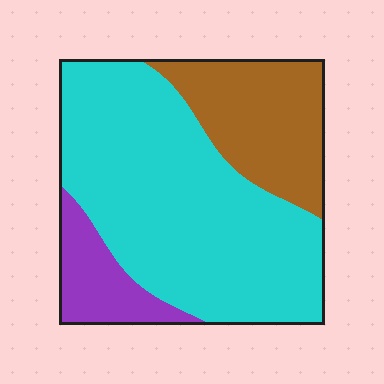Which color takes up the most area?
Cyan, at roughly 65%.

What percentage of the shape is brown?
Brown covers 24% of the shape.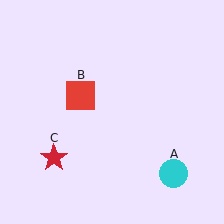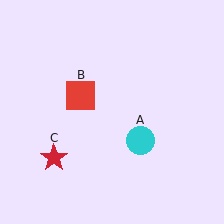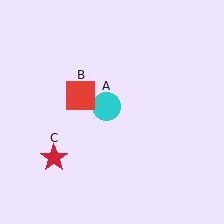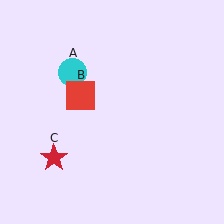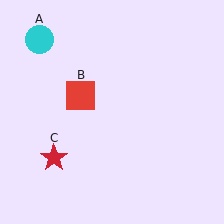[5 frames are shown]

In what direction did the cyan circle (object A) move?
The cyan circle (object A) moved up and to the left.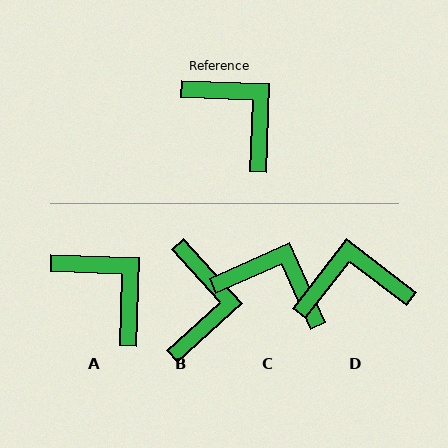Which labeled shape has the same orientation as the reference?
A.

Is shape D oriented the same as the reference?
No, it is off by about 54 degrees.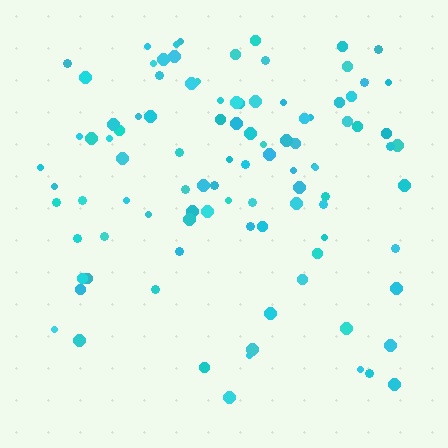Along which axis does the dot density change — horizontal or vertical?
Vertical.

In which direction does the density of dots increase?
From bottom to top, with the top side densest.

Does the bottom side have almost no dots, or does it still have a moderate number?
Still a moderate number, just noticeably fewer than the top.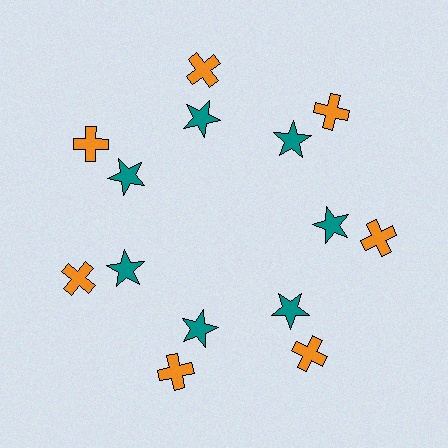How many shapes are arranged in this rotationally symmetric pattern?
There are 14 shapes, arranged in 7 groups of 2.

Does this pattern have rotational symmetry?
Yes, this pattern has 7-fold rotational symmetry. It looks the same after rotating 51 degrees around the center.